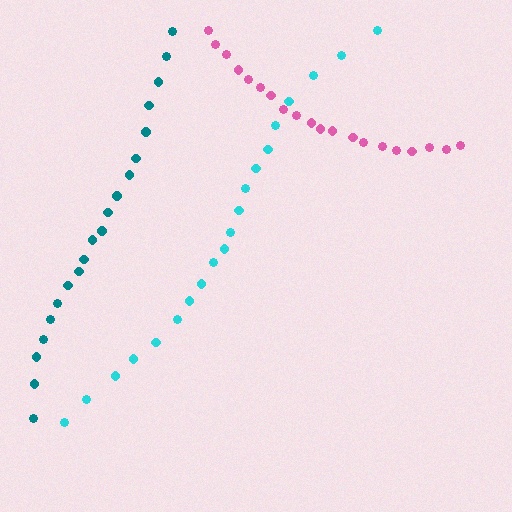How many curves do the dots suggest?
There are 3 distinct paths.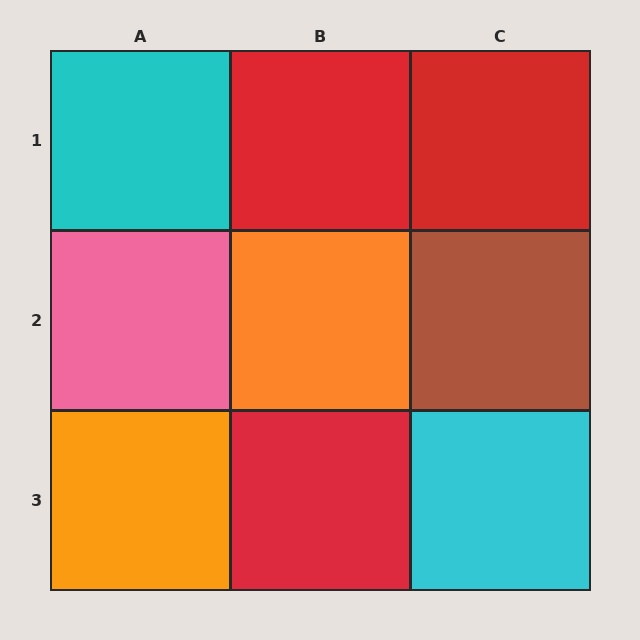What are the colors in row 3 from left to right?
Orange, red, cyan.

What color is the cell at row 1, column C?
Red.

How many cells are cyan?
2 cells are cyan.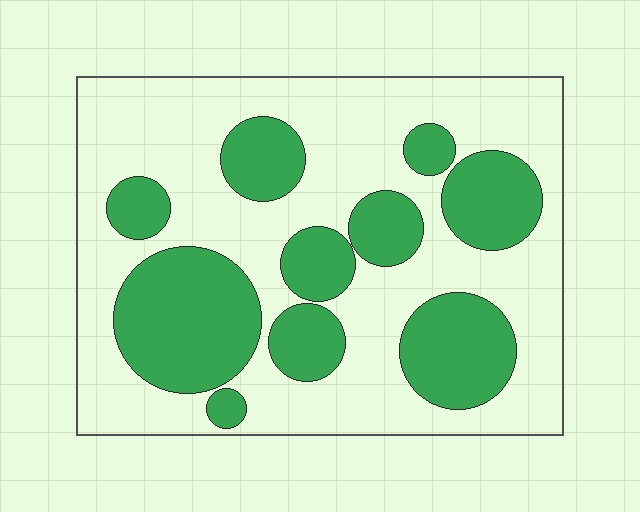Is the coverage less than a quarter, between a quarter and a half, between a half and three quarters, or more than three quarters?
Between a quarter and a half.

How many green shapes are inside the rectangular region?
10.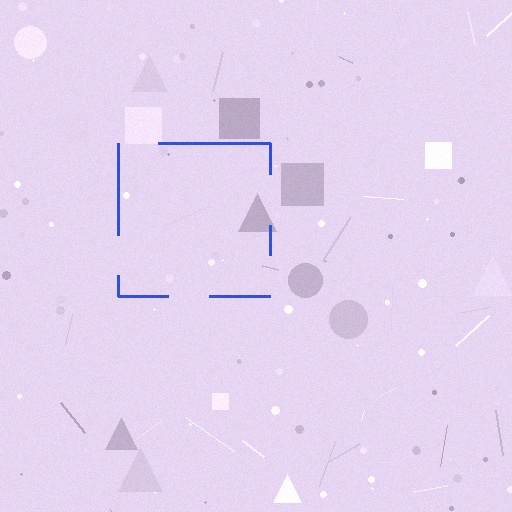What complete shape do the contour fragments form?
The contour fragments form a square.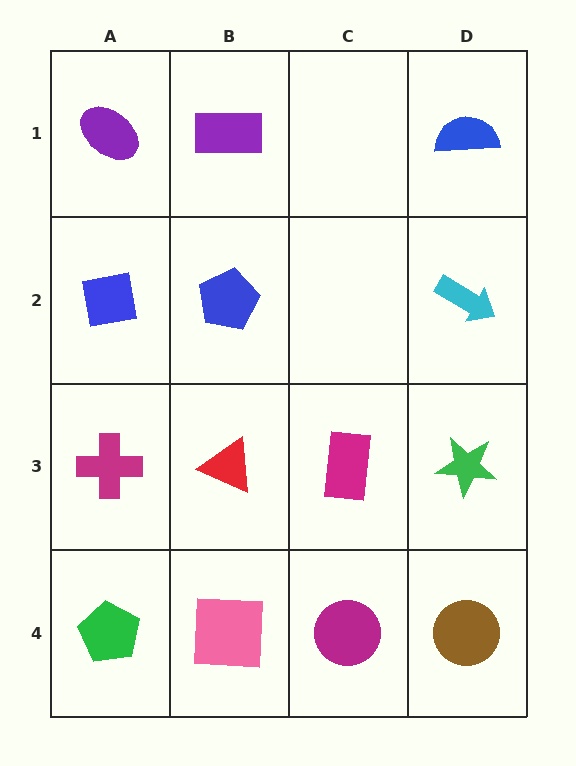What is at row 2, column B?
A blue pentagon.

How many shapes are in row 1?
3 shapes.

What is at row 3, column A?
A magenta cross.